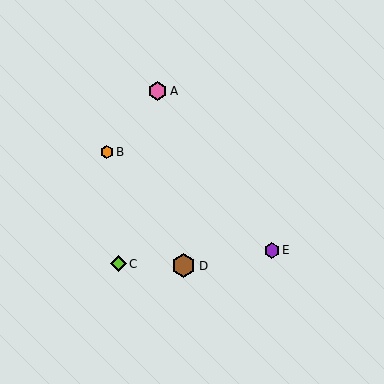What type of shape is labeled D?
Shape D is a brown hexagon.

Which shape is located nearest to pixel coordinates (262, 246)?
The purple hexagon (labeled E) at (272, 250) is nearest to that location.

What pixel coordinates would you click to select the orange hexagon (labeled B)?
Click at (107, 152) to select the orange hexagon B.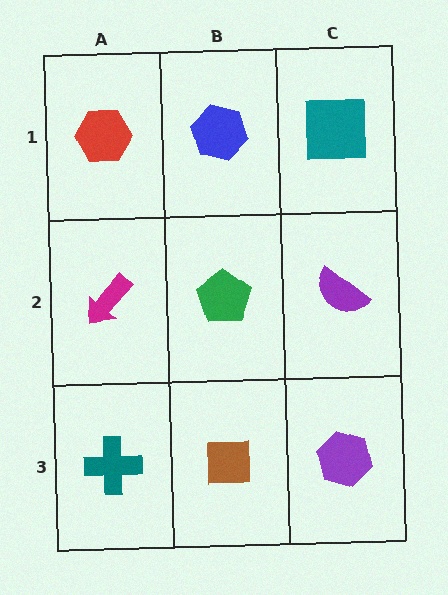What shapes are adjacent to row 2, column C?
A teal square (row 1, column C), a purple hexagon (row 3, column C), a green pentagon (row 2, column B).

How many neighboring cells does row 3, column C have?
2.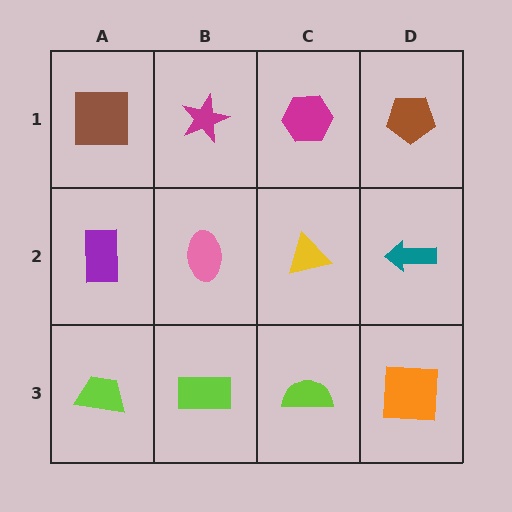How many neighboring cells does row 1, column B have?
3.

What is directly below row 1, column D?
A teal arrow.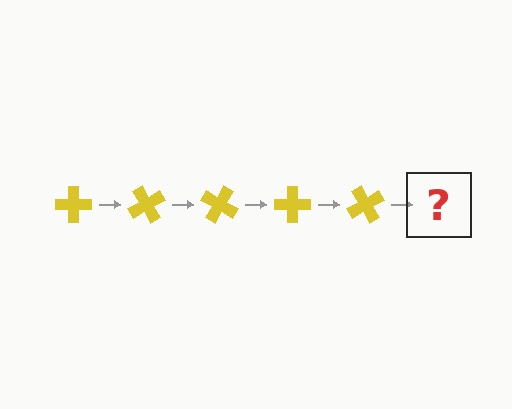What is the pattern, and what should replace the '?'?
The pattern is that the cross rotates 60 degrees each step. The '?' should be a yellow cross rotated 300 degrees.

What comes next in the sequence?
The next element should be a yellow cross rotated 300 degrees.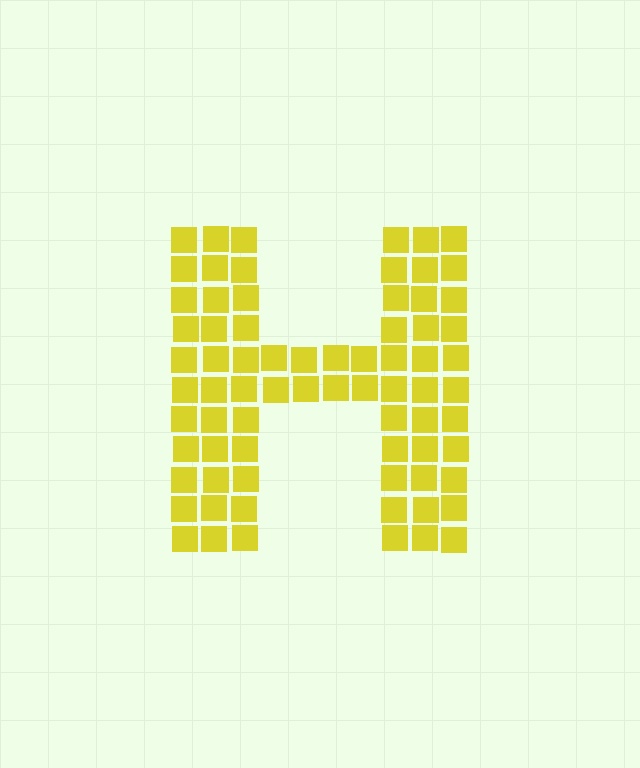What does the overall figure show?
The overall figure shows the letter H.